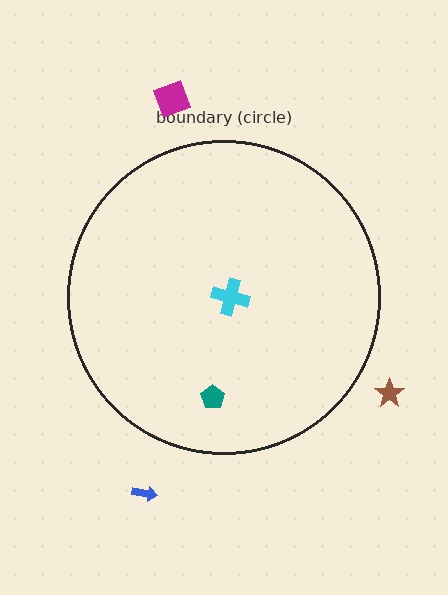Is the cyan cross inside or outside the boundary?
Inside.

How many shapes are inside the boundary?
2 inside, 3 outside.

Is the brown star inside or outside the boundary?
Outside.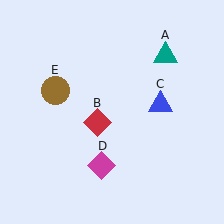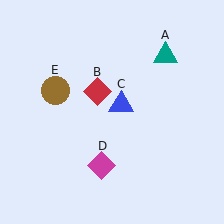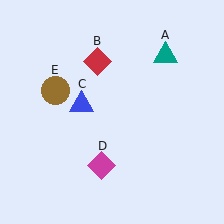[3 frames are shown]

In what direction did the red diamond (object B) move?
The red diamond (object B) moved up.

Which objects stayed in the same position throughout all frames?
Teal triangle (object A) and magenta diamond (object D) and brown circle (object E) remained stationary.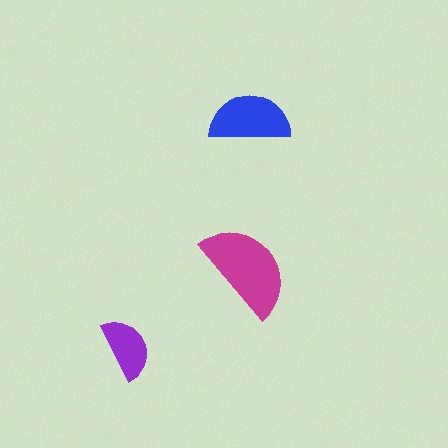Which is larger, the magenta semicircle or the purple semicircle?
The magenta one.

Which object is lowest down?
The purple semicircle is bottommost.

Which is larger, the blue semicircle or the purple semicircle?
The blue one.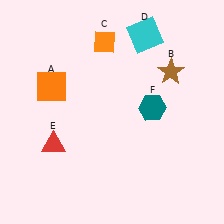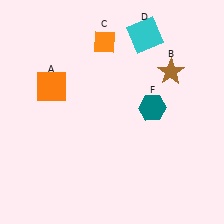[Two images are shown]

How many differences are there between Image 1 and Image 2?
There is 1 difference between the two images.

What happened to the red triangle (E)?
The red triangle (E) was removed in Image 2. It was in the bottom-left area of Image 1.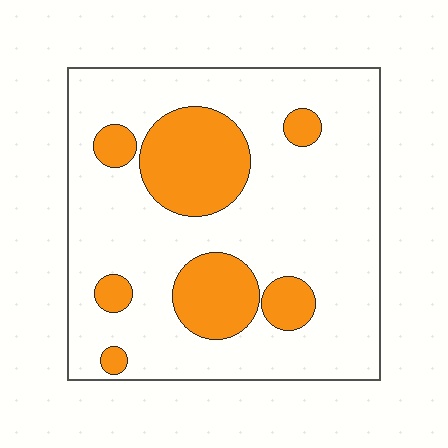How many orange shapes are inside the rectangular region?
7.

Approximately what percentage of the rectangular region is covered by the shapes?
Approximately 25%.